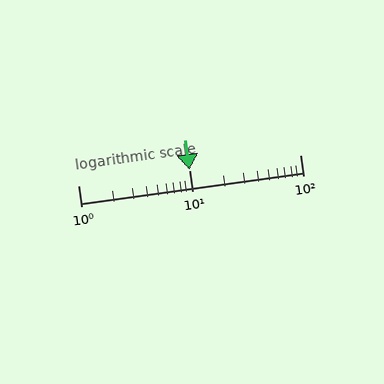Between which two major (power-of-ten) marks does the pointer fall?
The pointer is between 10 and 100.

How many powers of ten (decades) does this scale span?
The scale spans 2 decades, from 1 to 100.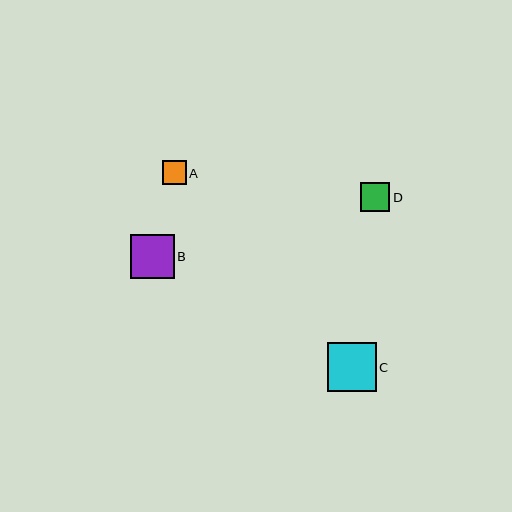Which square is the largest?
Square C is the largest with a size of approximately 49 pixels.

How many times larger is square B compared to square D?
Square B is approximately 1.5 times the size of square D.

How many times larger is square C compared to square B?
Square C is approximately 1.1 times the size of square B.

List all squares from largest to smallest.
From largest to smallest: C, B, D, A.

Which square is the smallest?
Square A is the smallest with a size of approximately 24 pixels.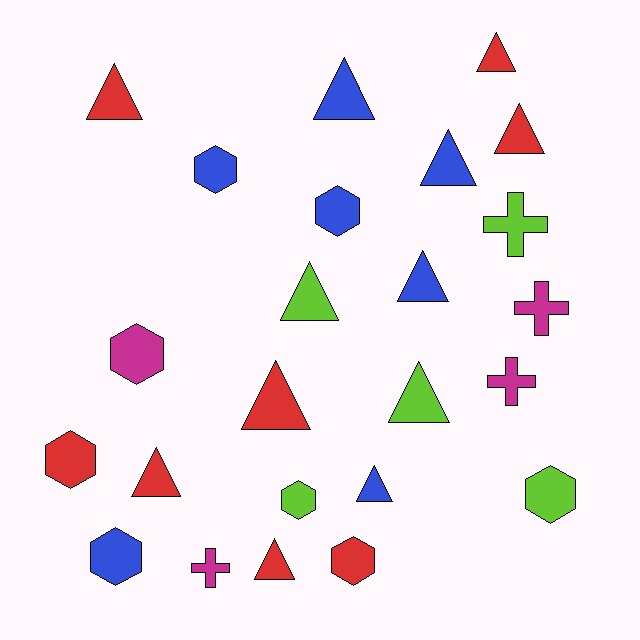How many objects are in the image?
There are 24 objects.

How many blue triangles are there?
There are 4 blue triangles.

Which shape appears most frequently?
Triangle, with 12 objects.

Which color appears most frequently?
Red, with 8 objects.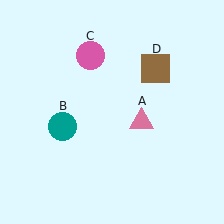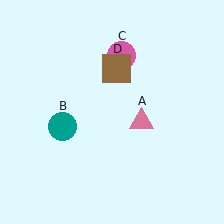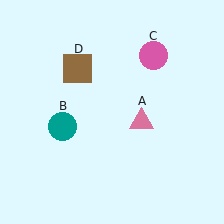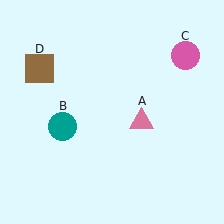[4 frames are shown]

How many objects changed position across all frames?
2 objects changed position: pink circle (object C), brown square (object D).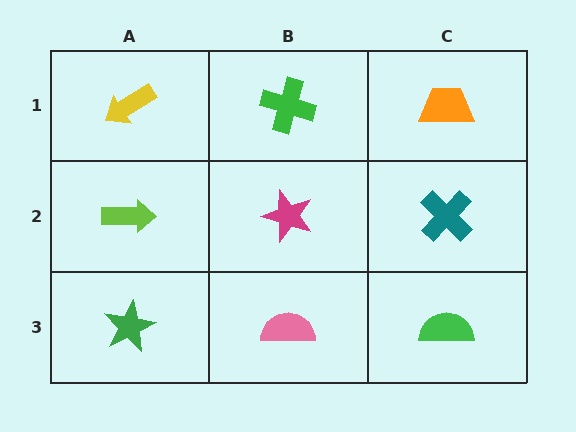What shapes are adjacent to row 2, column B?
A green cross (row 1, column B), a pink semicircle (row 3, column B), a lime arrow (row 2, column A), a teal cross (row 2, column C).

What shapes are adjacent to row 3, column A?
A lime arrow (row 2, column A), a pink semicircle (row 3, column B).